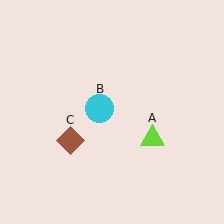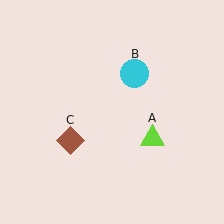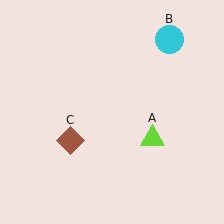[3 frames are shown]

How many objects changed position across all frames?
1 object changed position: cyan circle (object B).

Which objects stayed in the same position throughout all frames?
Lime triangle (object A) and brown diamond (object C) remained stationary.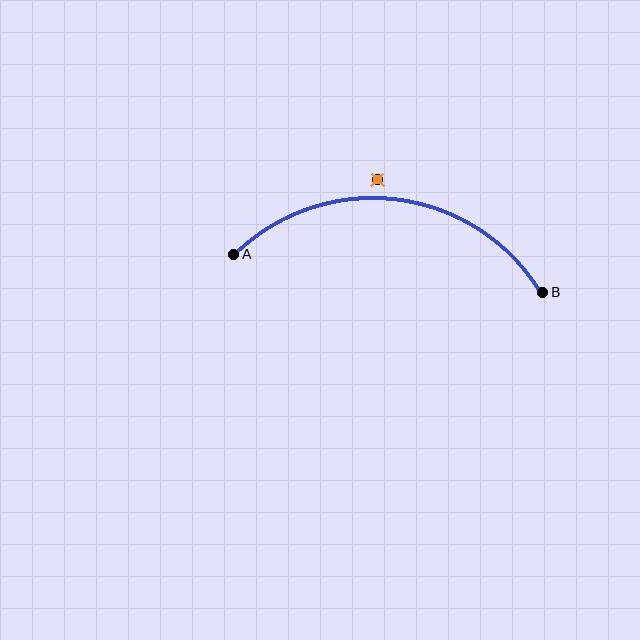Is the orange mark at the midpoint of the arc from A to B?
No — the orange mark does not lie on the arc at all. It sits slightly outside the curve.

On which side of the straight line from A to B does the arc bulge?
The arc bulges above the straight line connecting A and B.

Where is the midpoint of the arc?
The arc midpoint is the point on the curve farthest from the straight line joining A and B. It sits above that line.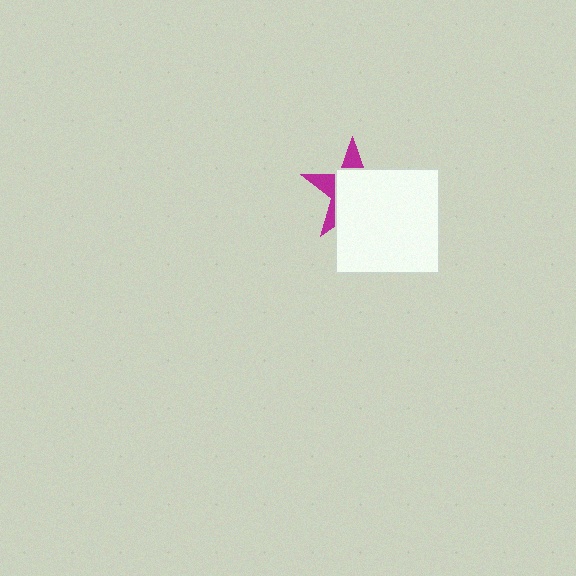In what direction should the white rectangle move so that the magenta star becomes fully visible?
The white rectangle should move toward the lower-right. That is the shortest direction to clear the overlap and leave the magenta star fully visible.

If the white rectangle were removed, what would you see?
You would see the complete magenta star.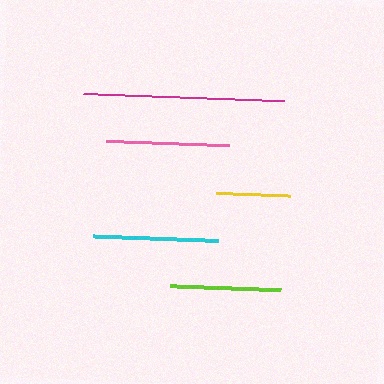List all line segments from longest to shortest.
From longest to shortest: magenta, cyan, pink, lime, yellow.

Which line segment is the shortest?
The yellow line is the shortest at approximately 74 pixels.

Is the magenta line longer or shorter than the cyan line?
The magenta line is longer than the cyan line.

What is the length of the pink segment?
The pink segment is approximately 123 pixels long.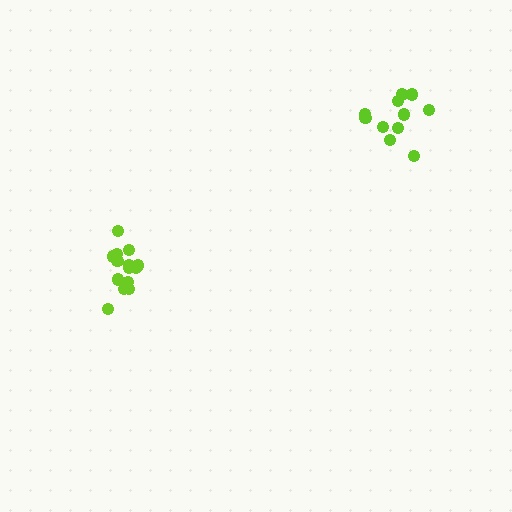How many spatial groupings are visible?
There are 2 spatial groupings.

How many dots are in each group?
Group 1: 11 dots, Group 2: 14 dots (25 total).